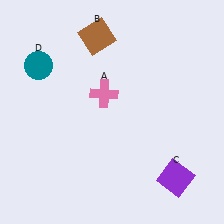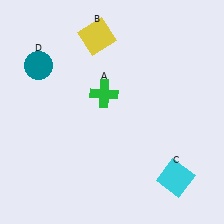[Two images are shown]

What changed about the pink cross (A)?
In Image 1, A is pink. In Image 2, it changed to green.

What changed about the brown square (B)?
In Image 1, B is brown. In Image 2, it changed to yellow.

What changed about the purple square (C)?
In Image 1, C is purple. In Image 2, it changed to cyan.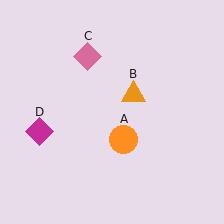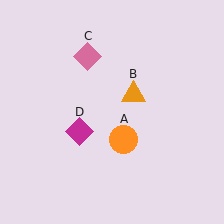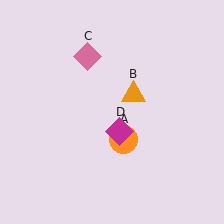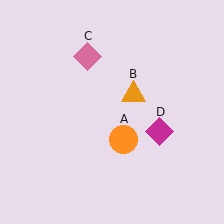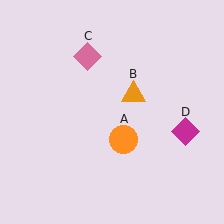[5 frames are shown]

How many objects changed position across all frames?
1 object changed position: magenta diamond (object D).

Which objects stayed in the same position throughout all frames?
Orange circle (object A) and orange triangle (object B) and pink diamond (object C) remained stationary.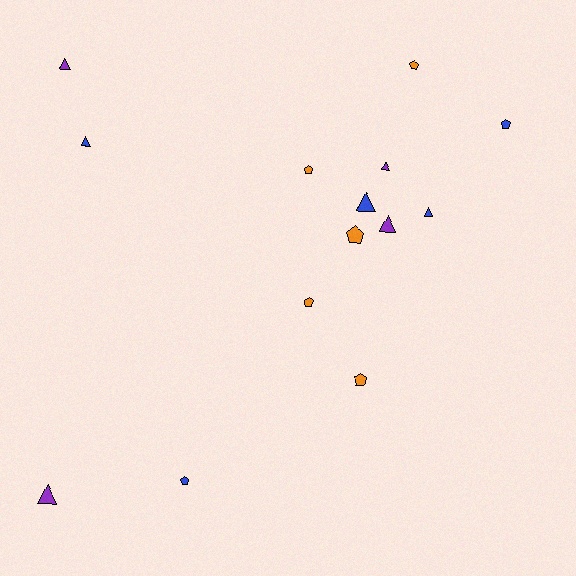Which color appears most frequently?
Orange, with 5 objects.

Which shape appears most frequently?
Pentagon, with 7 objects.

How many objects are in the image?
There are 14 objects.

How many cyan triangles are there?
There are no cyan triangles.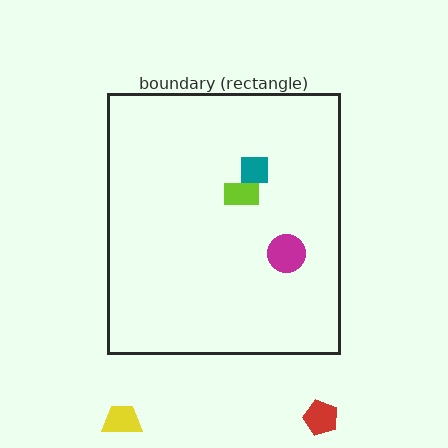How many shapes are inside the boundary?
3 inside, 2 outside.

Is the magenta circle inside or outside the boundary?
Inside.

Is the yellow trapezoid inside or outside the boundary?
Outside.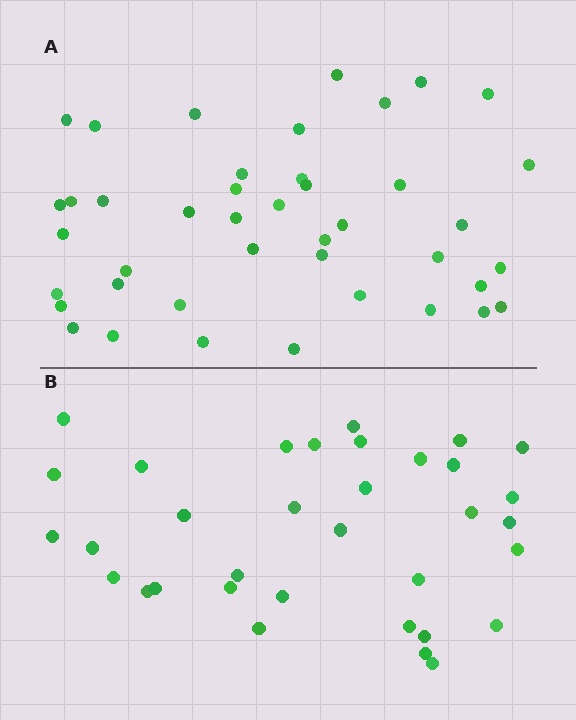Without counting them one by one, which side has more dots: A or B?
Region A (the top region) has more dots.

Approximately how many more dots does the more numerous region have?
Region A has roughly 8 or so more dots than region B.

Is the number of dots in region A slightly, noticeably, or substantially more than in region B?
Region A has only slightly more — the two regions are fairly close. The ratio is roughly 1.2 to 1.